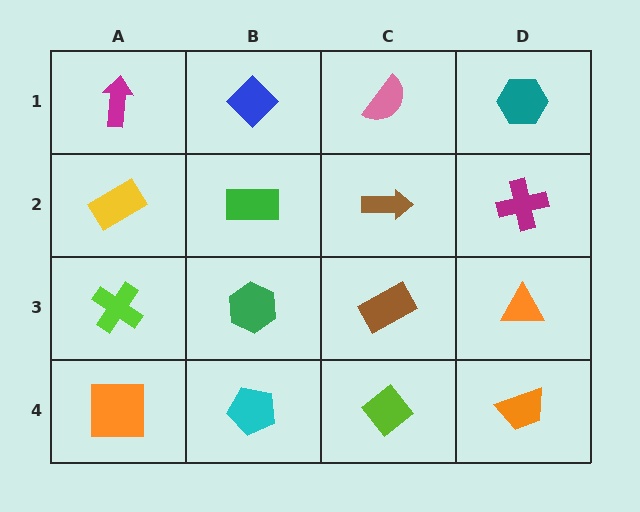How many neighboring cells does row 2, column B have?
4.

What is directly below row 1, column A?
A yellow rectangle.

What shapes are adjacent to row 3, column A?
A yellow rectangle (row 2, column A), an orange square (row 4, column A), a green hexagon (row 3, column B).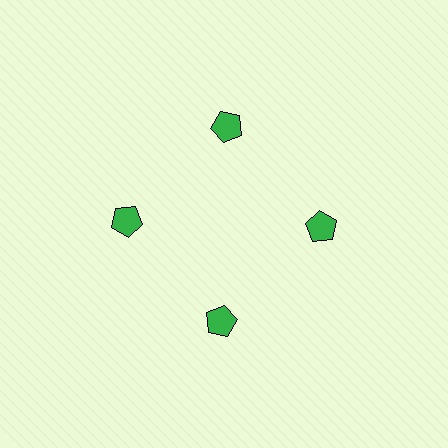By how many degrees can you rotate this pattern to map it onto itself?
The pattern maps onto itself every 90 degrees of rotation.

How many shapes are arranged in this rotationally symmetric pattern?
There are 4 shapes, arranged in 4 groups of 1.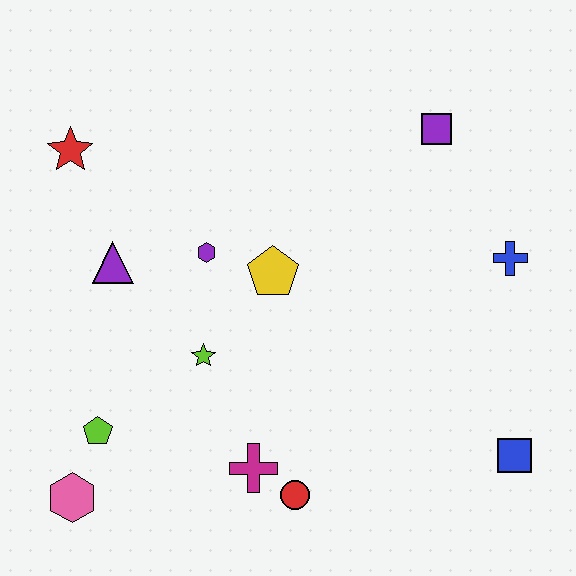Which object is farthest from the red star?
The blue square is farthest from the red star.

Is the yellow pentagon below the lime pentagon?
No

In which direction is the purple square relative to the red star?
The purple square is to the right of the red star.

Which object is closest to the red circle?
The magenta cross is closest to the red circle.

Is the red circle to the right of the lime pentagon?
Yes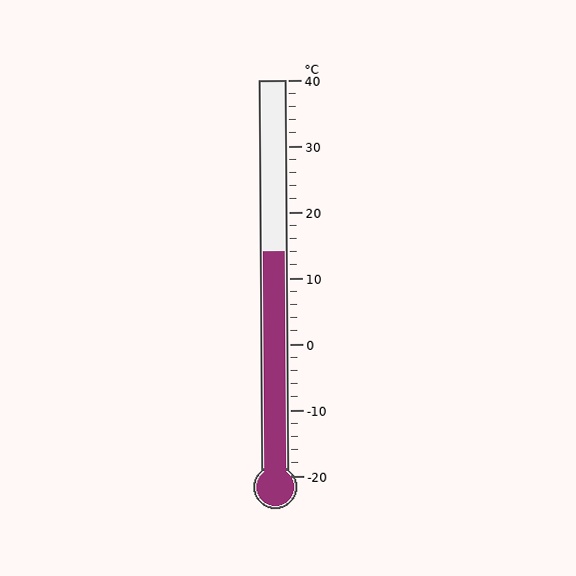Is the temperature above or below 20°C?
The temperature is below 20°C.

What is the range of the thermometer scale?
The thermometer scale ranges from -20°C to 40°C.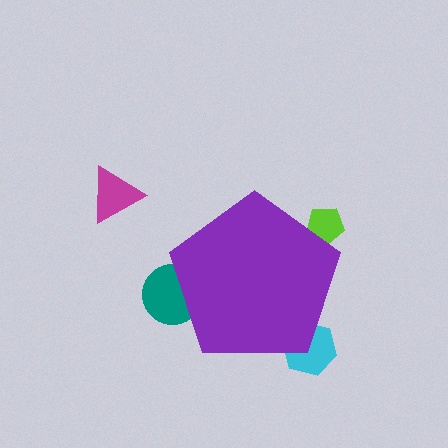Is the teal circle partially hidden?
Yes, the teal circle is partially hidden behind the purple pentagon.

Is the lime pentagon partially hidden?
Yes, the lime pentagon is partially hidden behind the purple pentagon.